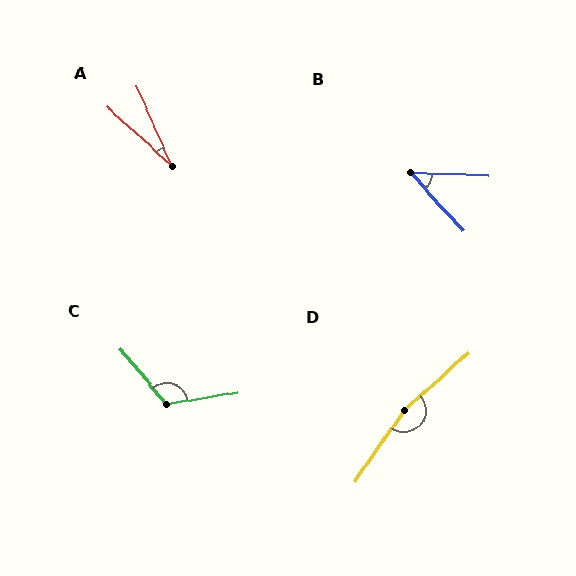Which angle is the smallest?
A, at approximately 24 degrees.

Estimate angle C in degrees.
Approximately 120 degrees.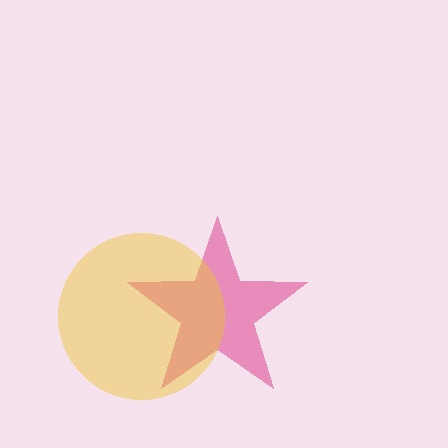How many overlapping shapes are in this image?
There are 2 overlapping shapes in the image.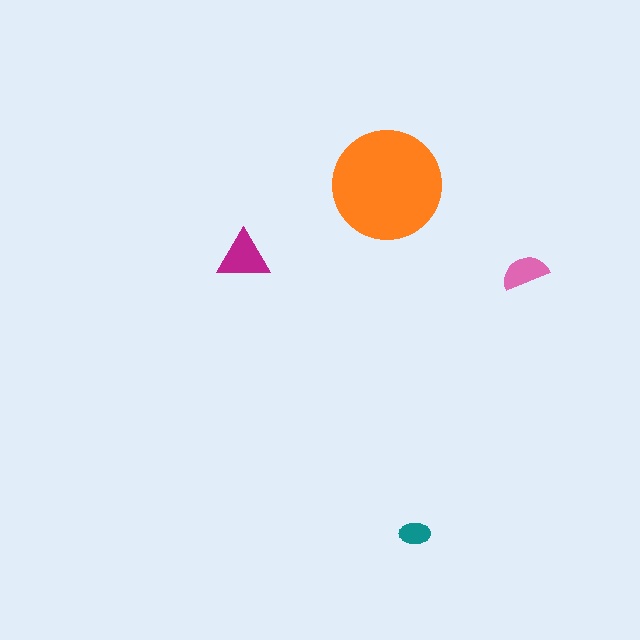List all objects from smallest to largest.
The teal ellipse, the pink semicircle, the magenta triangle, the orange circle.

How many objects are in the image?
There are 4 objects in the image.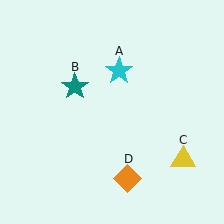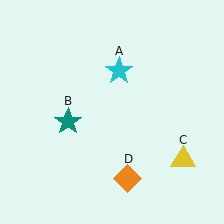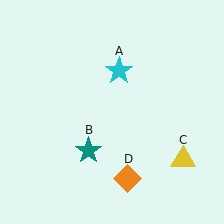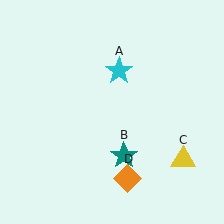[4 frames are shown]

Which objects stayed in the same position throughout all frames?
Cyan star (object A) and yellow triangle (object C) and orange diamond (object D) remained stationary.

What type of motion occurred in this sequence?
The teal star (object B) rotated counterclockwise around the center of the scene.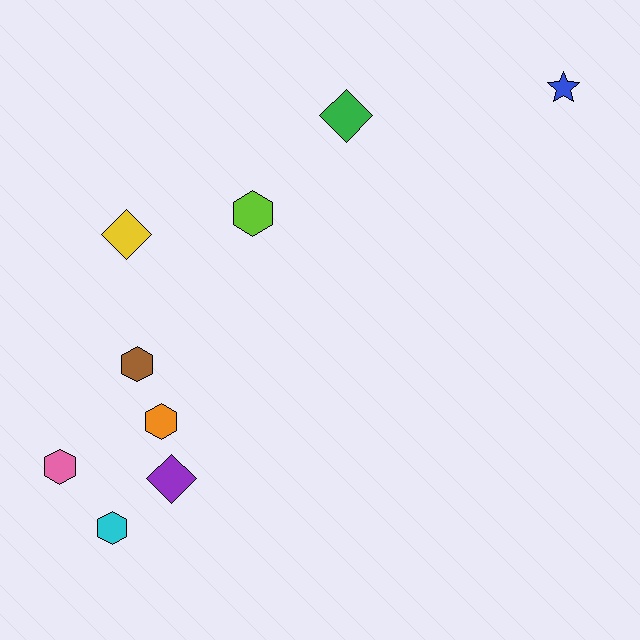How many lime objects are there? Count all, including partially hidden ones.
There is 1 lime object.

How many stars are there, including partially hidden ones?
There is 1 star.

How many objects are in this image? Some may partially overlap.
There are 9 objects.